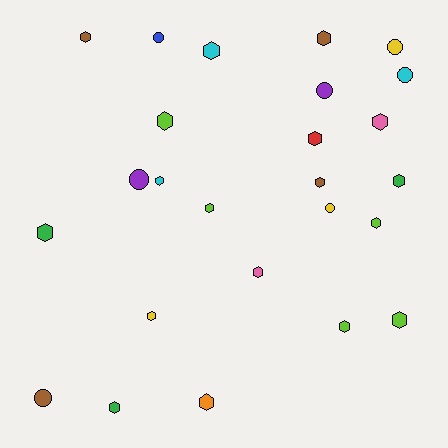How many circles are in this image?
There are 7 circles.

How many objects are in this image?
There are 25 objects.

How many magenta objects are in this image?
There are no magenta objects.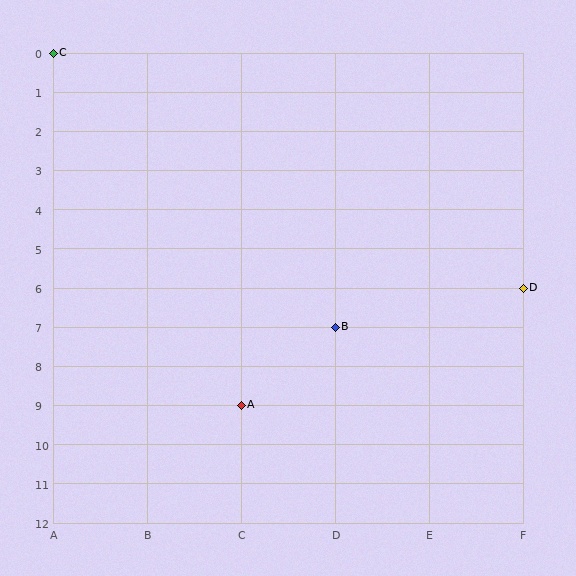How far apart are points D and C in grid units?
Points D and C are 5 columns and 6 rows apart (about 7.8 grid units diagonally).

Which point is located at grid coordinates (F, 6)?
Point D is at (F, 6).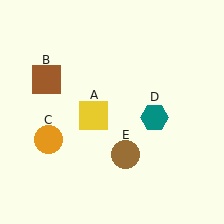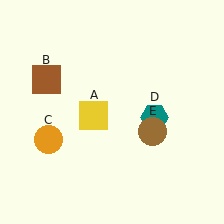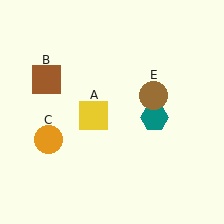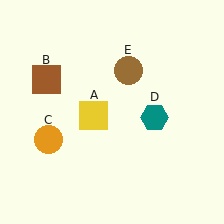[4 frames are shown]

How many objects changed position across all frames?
1 object changed position: brown circle (object E).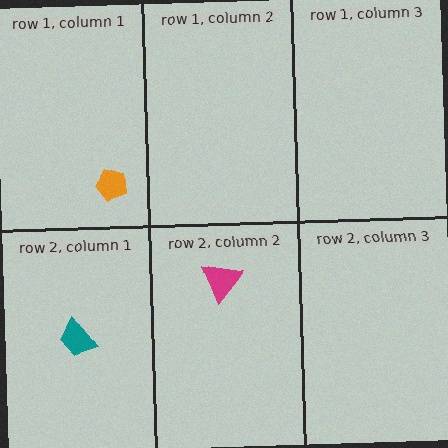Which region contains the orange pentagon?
The row 1, column 1 region.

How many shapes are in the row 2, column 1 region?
1.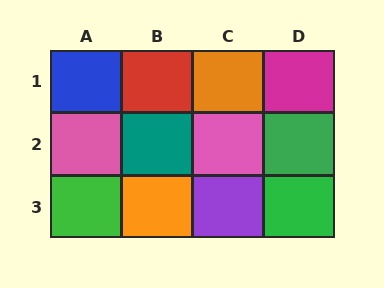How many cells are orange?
2 cells are orange.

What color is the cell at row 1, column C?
Orange.